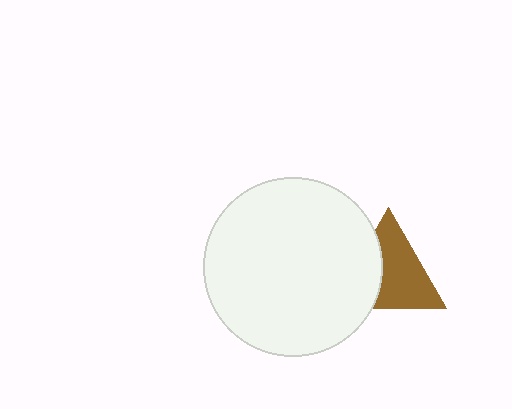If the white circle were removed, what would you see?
You would see the complete brown triangle.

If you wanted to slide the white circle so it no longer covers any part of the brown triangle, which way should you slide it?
Slide it left — that is the most direct way to separate the two shapes.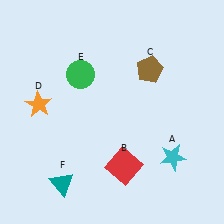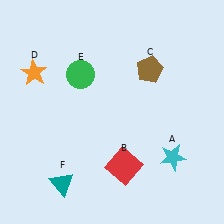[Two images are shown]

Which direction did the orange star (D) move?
The orange star (D) moved up.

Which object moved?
The orange star (D) moved up.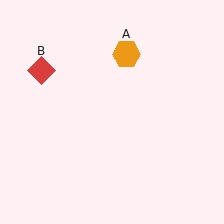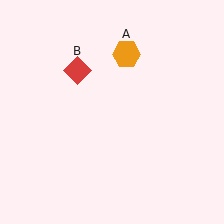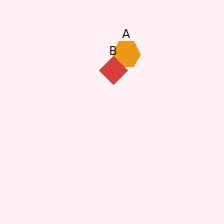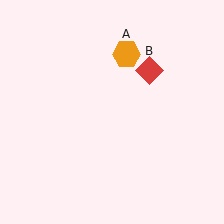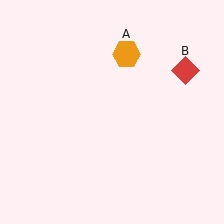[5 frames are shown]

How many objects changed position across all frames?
1 object changed position: red diamond (object B).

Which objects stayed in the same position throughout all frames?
Orange hexagon (object A) remained stationary.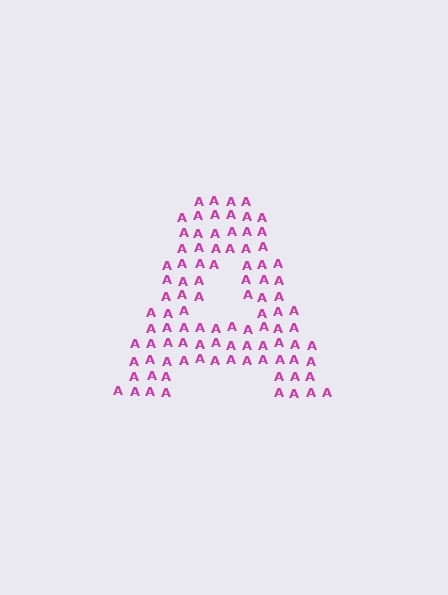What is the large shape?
The large shape is the letter A.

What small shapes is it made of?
It is made of small letter A's.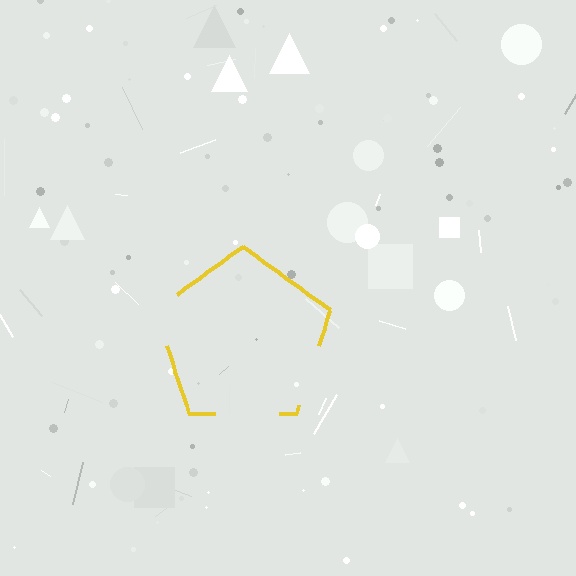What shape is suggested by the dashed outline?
The dashed outline suggests a pentagon.